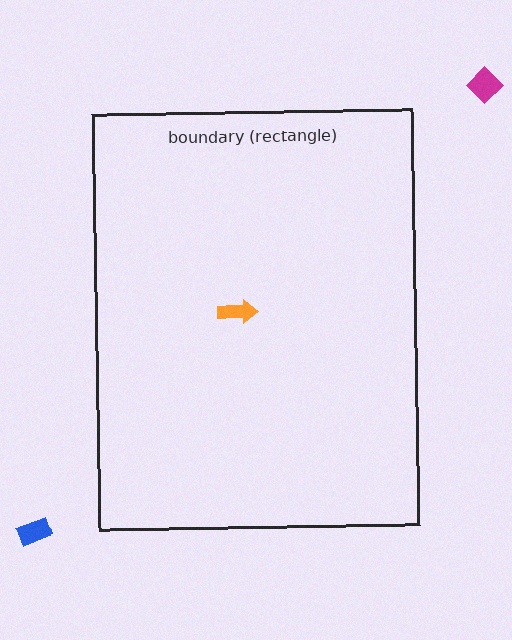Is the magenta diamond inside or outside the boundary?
Outside.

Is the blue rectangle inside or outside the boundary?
Outside.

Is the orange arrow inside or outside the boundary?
Inside.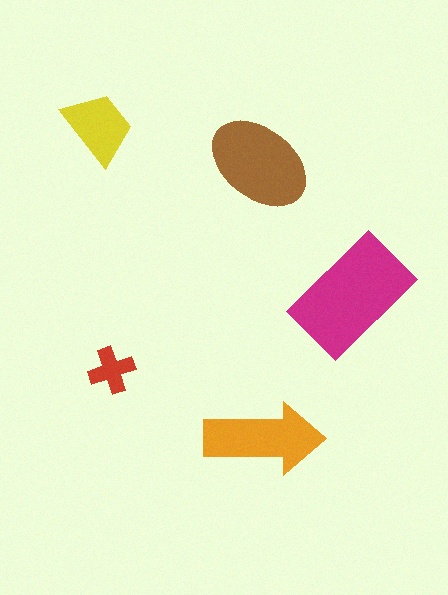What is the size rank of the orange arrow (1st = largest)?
3rd.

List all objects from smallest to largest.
The red cross, the yellow trapezoid, the orange arrow, the brown ellipse, the magenta rectangle.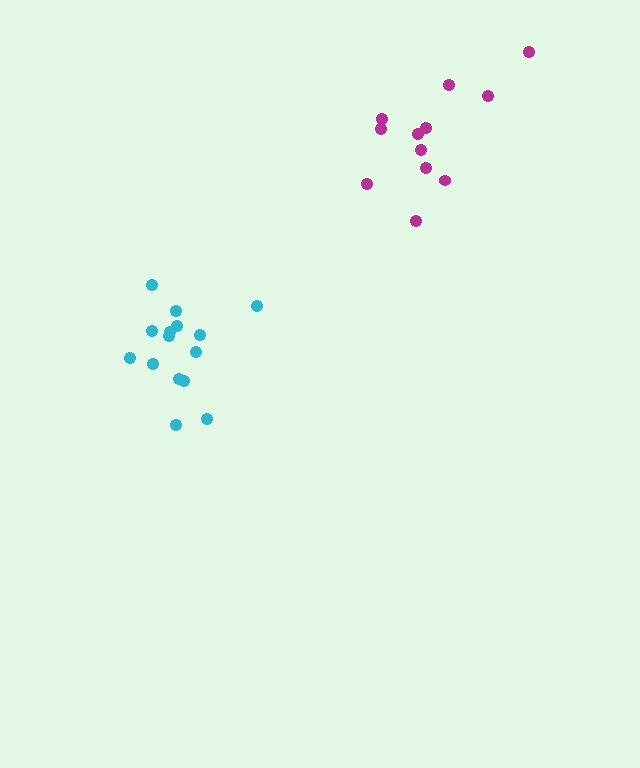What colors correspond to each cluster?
The clusters are colored: cyan, magenta.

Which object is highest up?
The magenta cluster is topmost.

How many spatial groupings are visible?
There are 2 spatial groupings.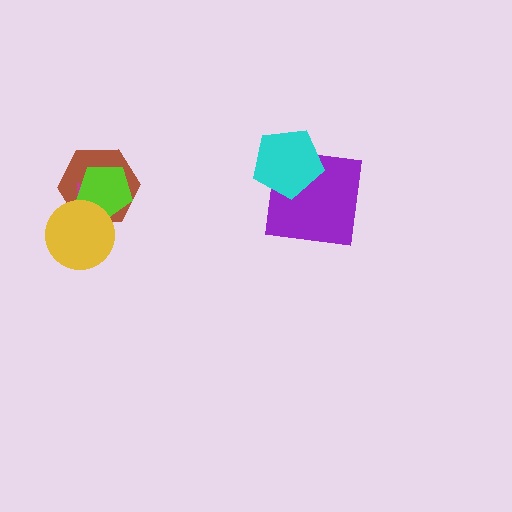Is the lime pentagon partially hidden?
Yes, it is partially covered by another shape.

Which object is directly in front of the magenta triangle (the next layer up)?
The lime pentagon is directly in front of the magenta triangle.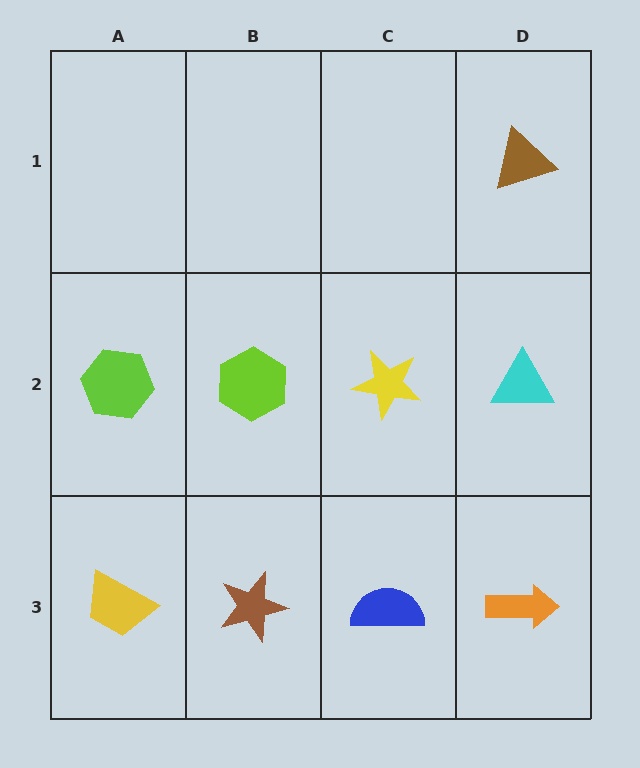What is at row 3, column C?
A blue semicircle.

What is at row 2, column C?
A yellow star.